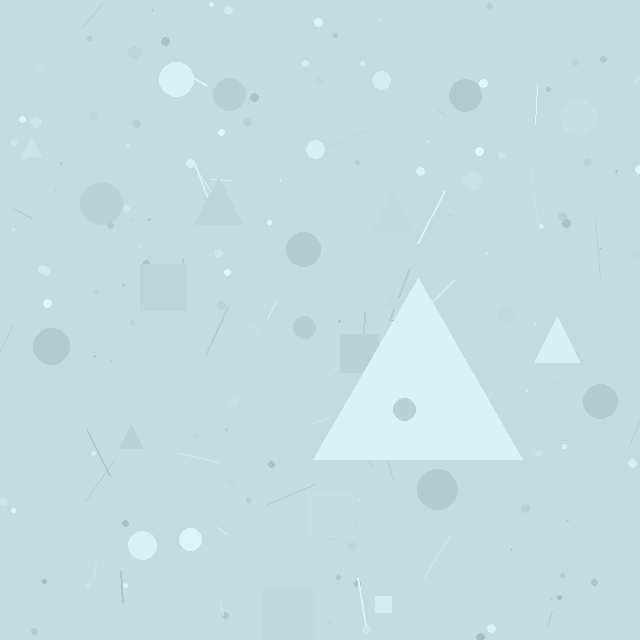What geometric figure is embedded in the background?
A triangle is embedded in the background.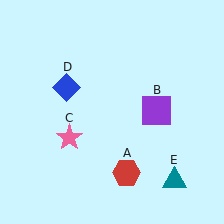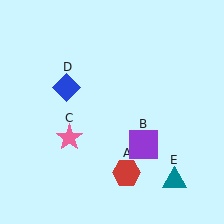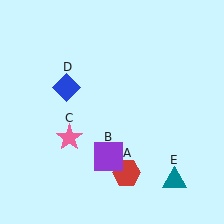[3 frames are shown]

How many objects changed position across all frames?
1 object changed position: purple square (object B).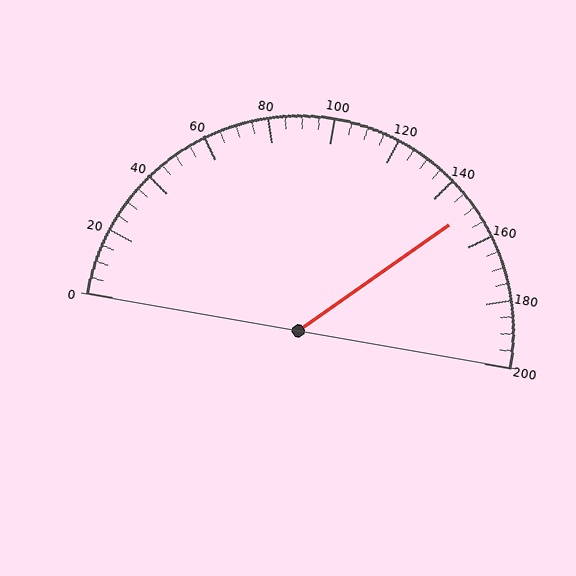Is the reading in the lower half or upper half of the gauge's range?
The reading is in the upper half of the range (0 to 200).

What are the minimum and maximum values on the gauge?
The gauge ranges from 0 to 200.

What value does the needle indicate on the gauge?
The needle indicates approximately 150.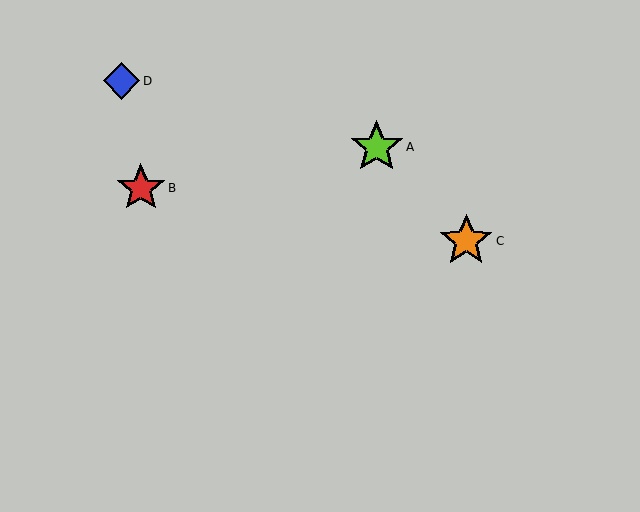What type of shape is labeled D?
Shape D is a blue diamond.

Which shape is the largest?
The lime star (labeled A) is the largest.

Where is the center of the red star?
The center of the red star is at (141, 188).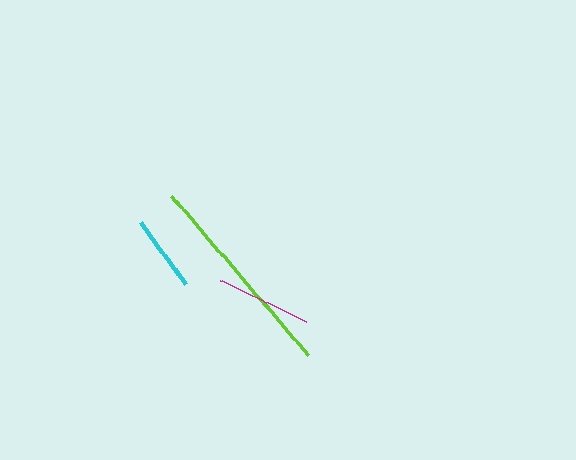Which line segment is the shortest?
The cyan line is the shortest at approximately 76 pixels.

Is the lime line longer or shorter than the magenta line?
The lime line is longer than the magenta line.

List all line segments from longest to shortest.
From longest to shortest: lime, magenta, cyan.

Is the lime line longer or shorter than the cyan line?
The lime line is longer than the cyan line.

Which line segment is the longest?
The lime line is the longest at approximately 209 pixels.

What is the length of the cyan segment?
The cyan segment is approximately 76 pixels long.